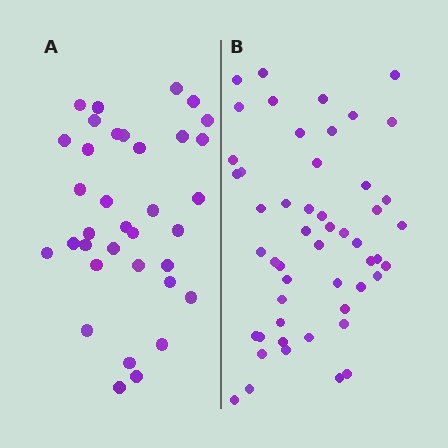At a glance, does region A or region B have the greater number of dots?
Region B (the right region) has more dots.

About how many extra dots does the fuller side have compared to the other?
Region B has approximately 15 more dots than region A.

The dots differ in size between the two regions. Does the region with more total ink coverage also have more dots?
No. Region A has more total ink coverage because its dots are larger, but region B actually contains more individual dots. Total area can be misleading — the number of items is what matters here.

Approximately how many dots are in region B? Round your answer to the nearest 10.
About 50 dots. (The exact count is 51, which rounds to 50.)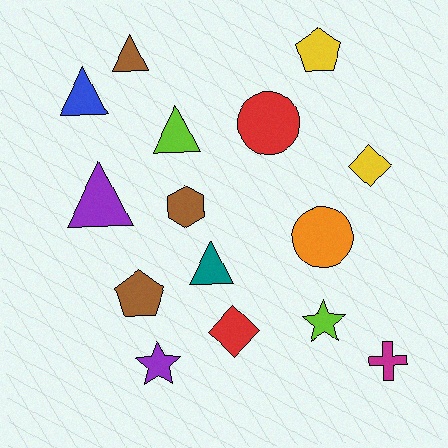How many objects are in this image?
There are 15 objects.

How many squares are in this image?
There are no squares.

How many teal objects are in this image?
There is 1 teal object.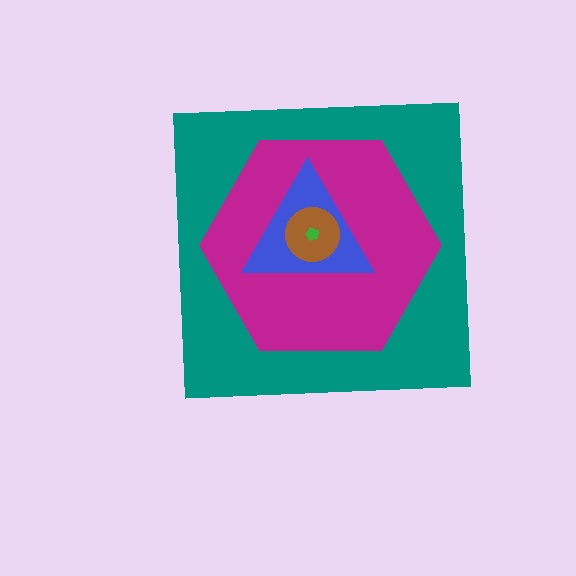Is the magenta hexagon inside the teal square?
Yes.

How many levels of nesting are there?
5.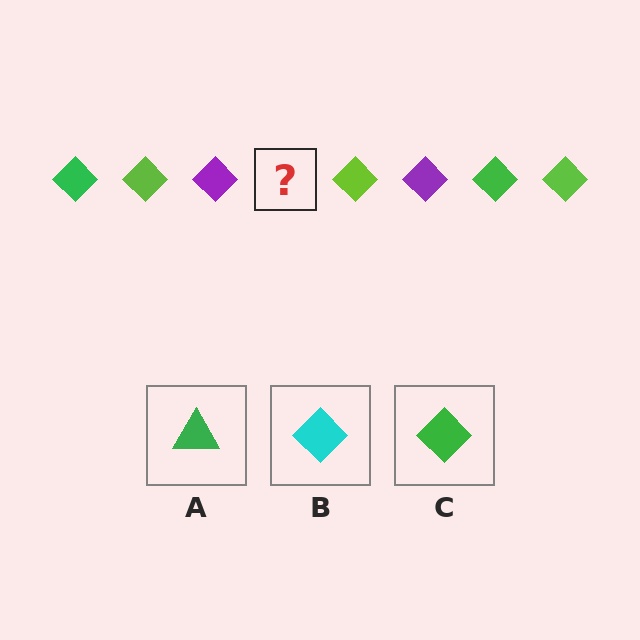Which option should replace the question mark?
Option C.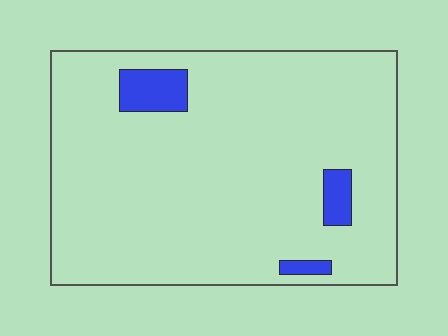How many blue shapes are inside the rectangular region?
3.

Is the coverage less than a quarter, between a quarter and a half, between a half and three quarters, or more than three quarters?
Less than a quarter.